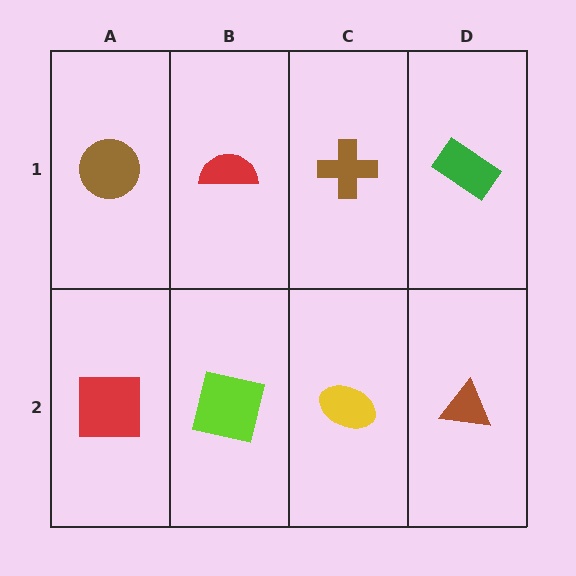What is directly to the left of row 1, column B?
A brown circle.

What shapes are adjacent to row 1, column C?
A yellow ellipse (row 2, column C), a red semicircle (row 1, column B), a green rectangle (row 1, column D).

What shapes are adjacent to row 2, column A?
A brown circle (row 1, column A), a lime square (row 2, column B).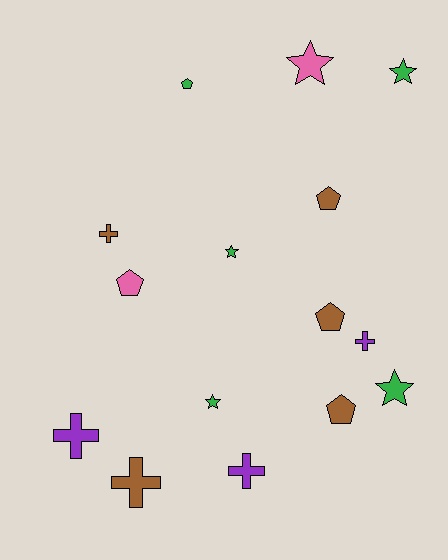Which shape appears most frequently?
Pentagon, with 5 objects.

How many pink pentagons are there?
There is 1 pink pentagon.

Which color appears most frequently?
Green, with 5 objects.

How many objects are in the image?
There are 15 objects.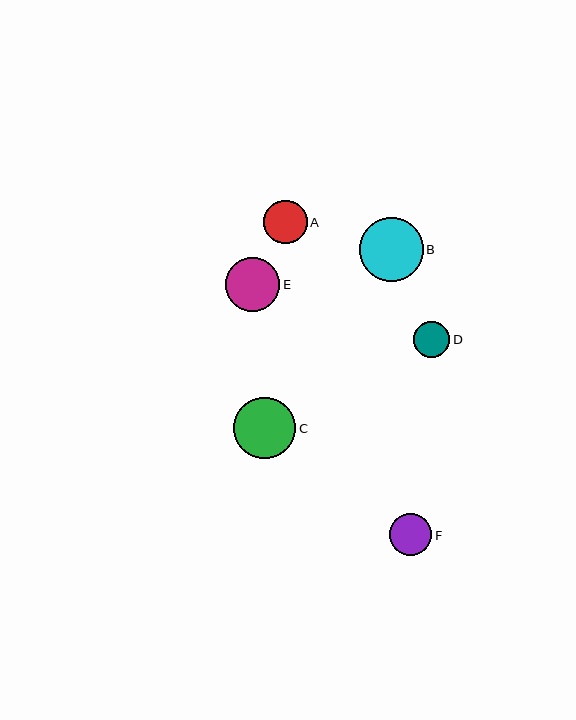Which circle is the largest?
Circle B is the largest with a size of approximately 64 pixels.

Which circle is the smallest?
Circle D is the smallest with a size of approximately 36 pixels.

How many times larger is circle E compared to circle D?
Circle E is approximately 1.5 times the size of circle D.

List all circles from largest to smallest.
From largest to smallest: B, C, E, A, F, D.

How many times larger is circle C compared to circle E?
Circle C is approximately 1.1 times the size of circle E.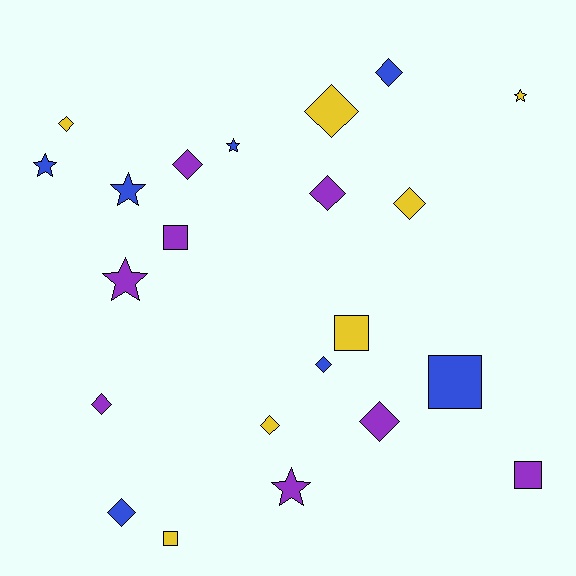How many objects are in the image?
There are 22 objects.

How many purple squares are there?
There are 2 purple squares.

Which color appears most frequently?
Purple, with 8 objects.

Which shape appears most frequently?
Diamond, with 11 objects.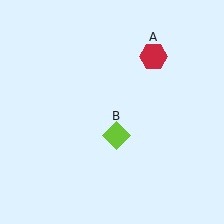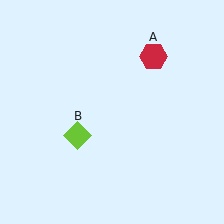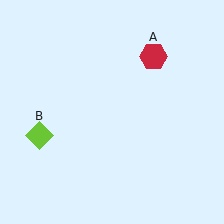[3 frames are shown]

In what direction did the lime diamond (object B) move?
The lime diamond (object B) moved left.